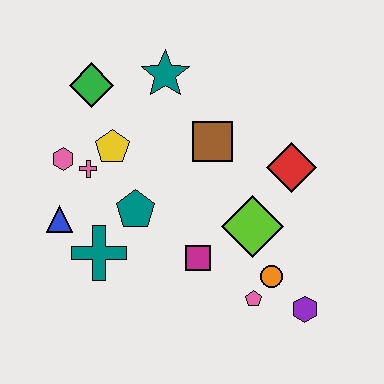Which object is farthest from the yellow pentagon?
The purple hexagon is farthest from the yellow pentagon.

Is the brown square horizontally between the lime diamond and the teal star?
Yes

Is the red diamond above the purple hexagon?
Yes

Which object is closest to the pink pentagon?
The orange circle is closest to the pink pentagon.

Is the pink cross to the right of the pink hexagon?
Yes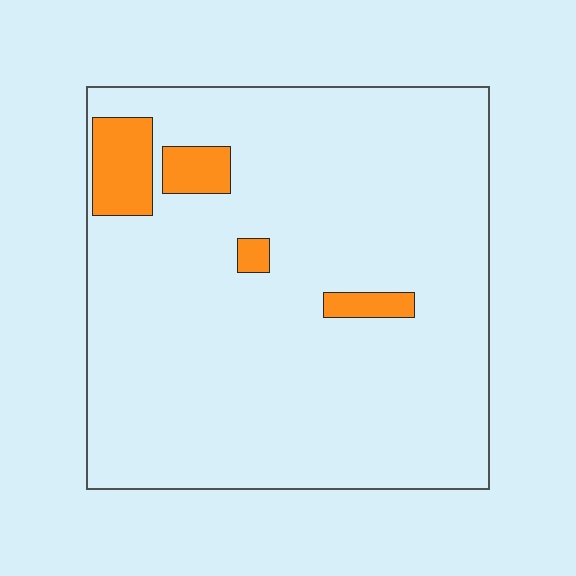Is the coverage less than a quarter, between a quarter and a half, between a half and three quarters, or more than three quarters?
Less than a quarter.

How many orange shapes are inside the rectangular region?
4.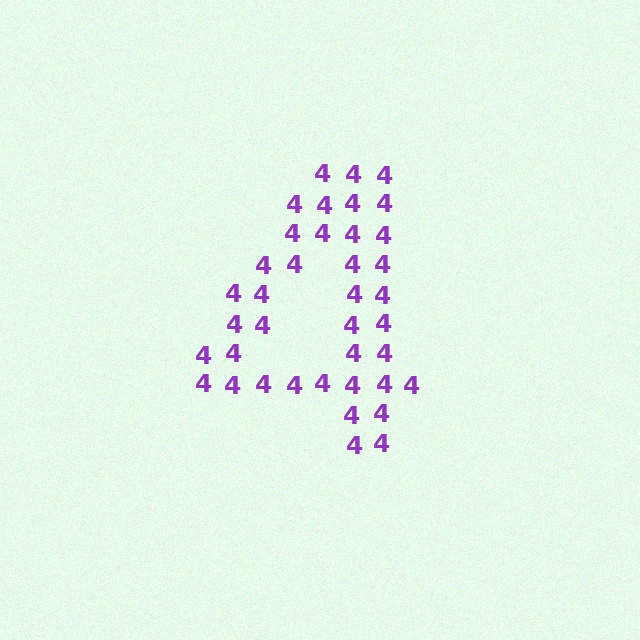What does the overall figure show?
The overall figure shows the digit 4.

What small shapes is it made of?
It is made of small digit 4's.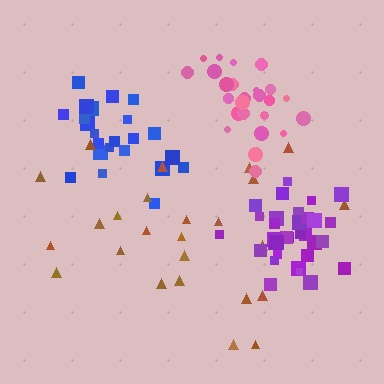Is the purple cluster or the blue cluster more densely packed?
Purple.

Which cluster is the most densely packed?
Purple.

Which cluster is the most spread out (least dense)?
Brown.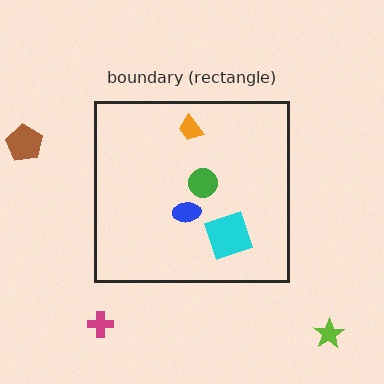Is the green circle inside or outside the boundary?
Inside.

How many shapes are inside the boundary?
4 inside, 3 outside.